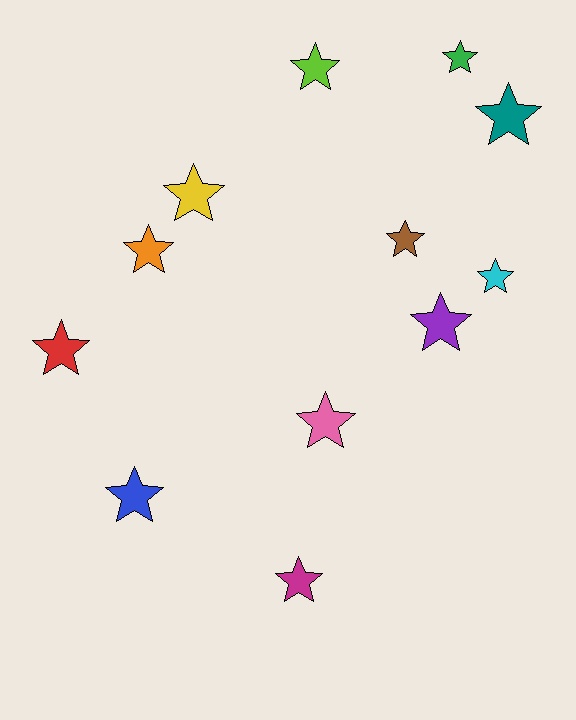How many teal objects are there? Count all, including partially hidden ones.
There is 1 teal object.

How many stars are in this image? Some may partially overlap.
There are 12 stars.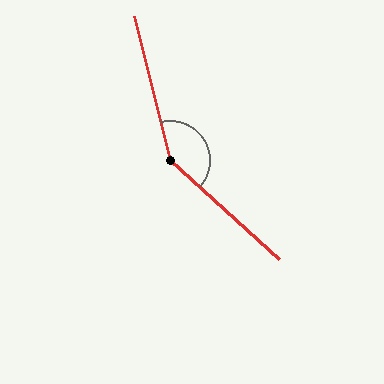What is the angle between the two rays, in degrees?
Approximately 146 degrees.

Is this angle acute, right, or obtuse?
It is obtuse.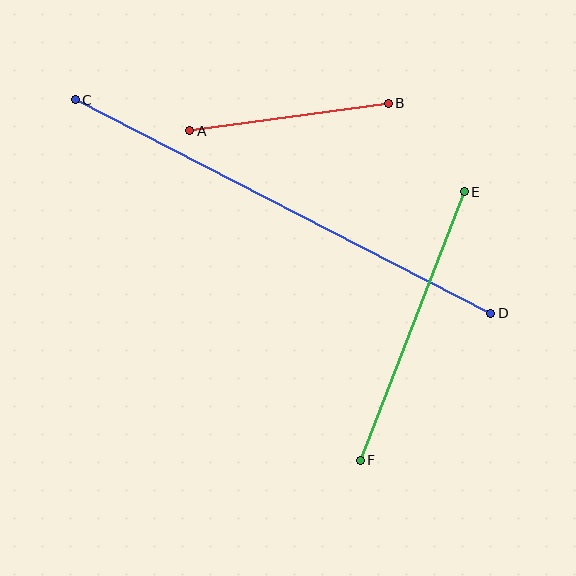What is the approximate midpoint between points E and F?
The midpoint is at approximately (412, 326) pixels.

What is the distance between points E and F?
The distance is approximately 288 pixels.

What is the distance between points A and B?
The distance is approximately 200 pixels.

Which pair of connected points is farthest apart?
Points C and D are farthest apart.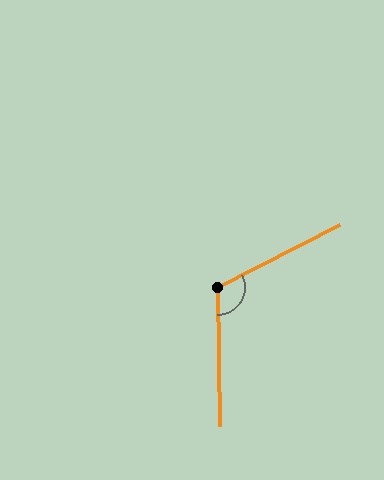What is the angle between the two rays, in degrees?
Approximately 116 degrees.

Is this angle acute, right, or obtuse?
It is obtuse.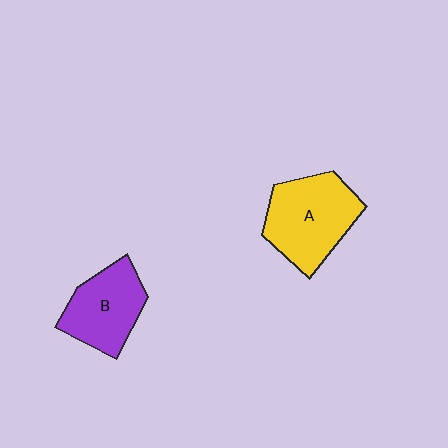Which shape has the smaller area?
Shape B (purple).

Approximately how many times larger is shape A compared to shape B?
Approximately 1.2 times.